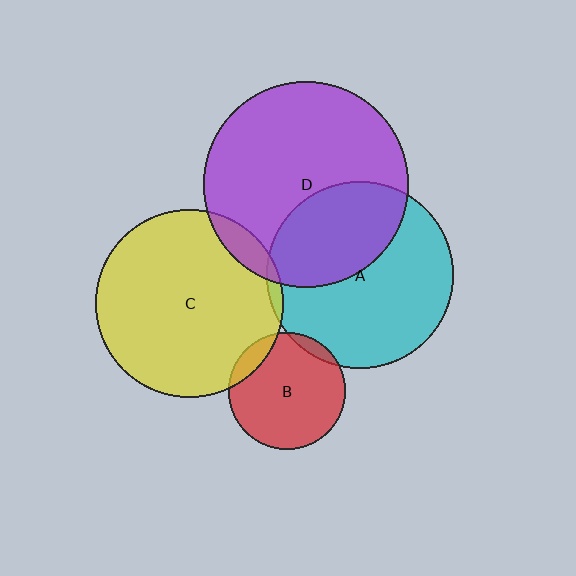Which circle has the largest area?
Circle D (purple).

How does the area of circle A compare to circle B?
Approximately 2.6 times.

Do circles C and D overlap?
Yes.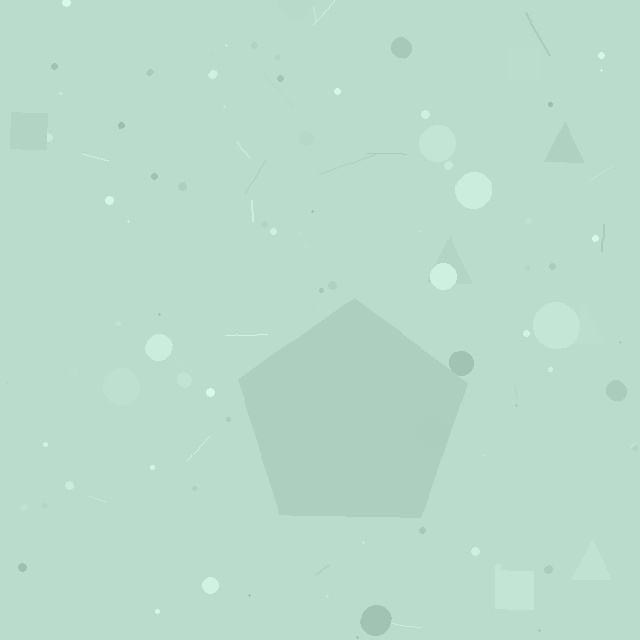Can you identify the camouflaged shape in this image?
The camouflaged shape is a pentagon.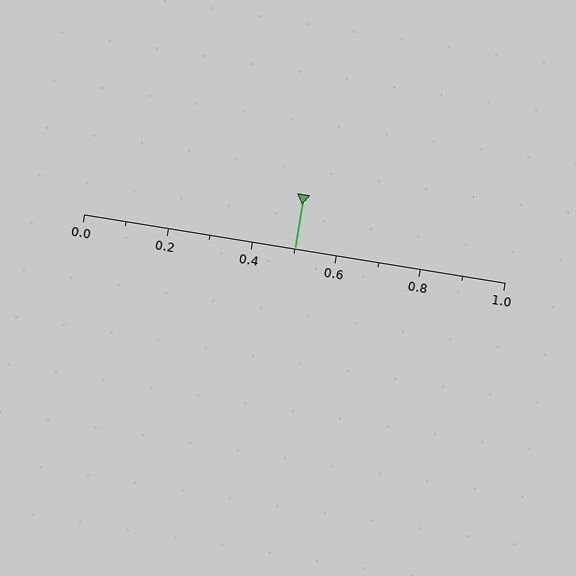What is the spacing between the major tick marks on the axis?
The major ticks are spaced 0.2 apart.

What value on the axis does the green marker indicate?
The marker indicates approximately 0.5.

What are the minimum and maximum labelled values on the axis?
The axis runs from 0.0 to 1.0.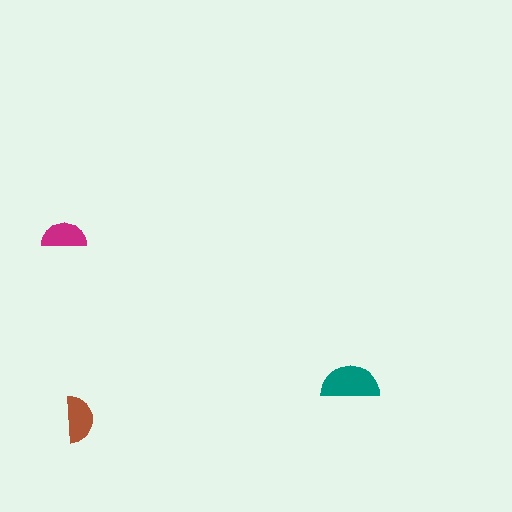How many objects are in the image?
There are 3 objects in the image.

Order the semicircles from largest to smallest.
the teal one, the brown one, the magenta one.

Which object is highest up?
The magenta semicircle is topmost.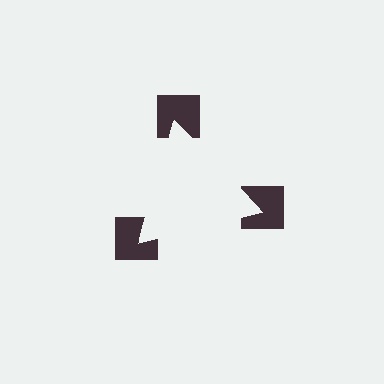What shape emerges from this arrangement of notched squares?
An illusory triangle — its edges are inferred from the aligned wedge cuts in the notched squares, not physically drawn.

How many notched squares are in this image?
There are 3 — one at each vertex of the illusory triangle.